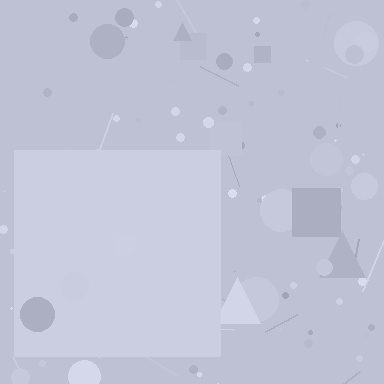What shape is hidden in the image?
A square is hidden in the image.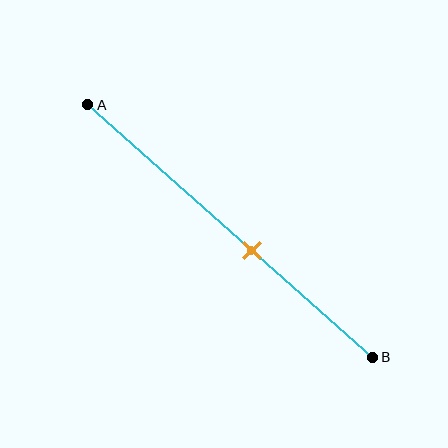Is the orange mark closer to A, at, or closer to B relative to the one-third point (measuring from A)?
The orange mark is closer to point B than the one-third point of segment AB.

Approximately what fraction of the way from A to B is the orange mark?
The orange mark is approximately 60% of the way from A to B.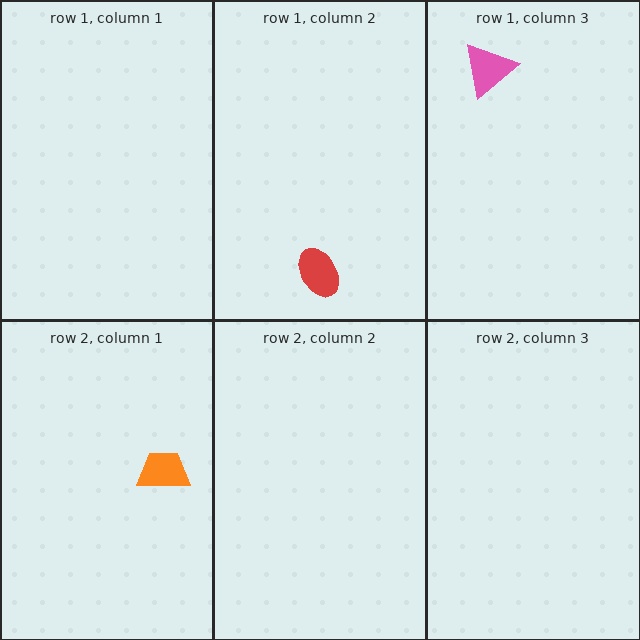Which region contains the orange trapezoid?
The row 2, column 1 region.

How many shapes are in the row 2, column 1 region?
1.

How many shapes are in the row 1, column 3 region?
1.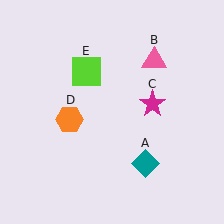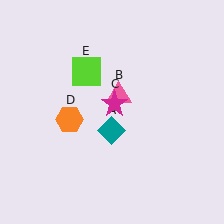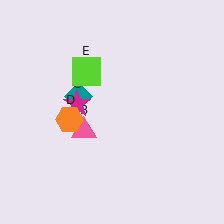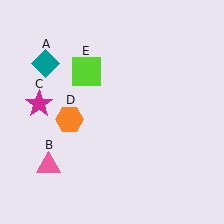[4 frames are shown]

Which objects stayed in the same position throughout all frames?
Orange hexagon (object D) and lime square (object E) remained stationary.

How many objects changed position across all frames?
3 objects changed position: teal diamond (object A), pink triangle (object B), magenta star (object C).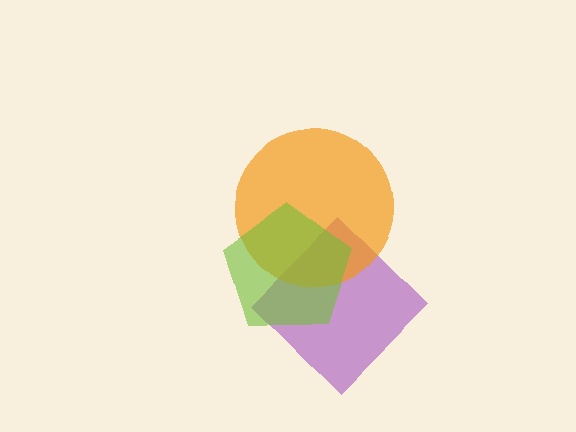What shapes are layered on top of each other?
The layered shapes are: a purple diamond, an orange circle, a lime pentagon.